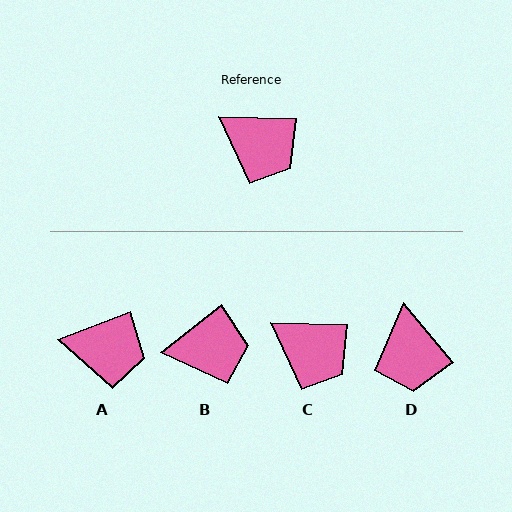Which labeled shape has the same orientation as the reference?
C.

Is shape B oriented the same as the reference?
No, it is off by about 40 degrees.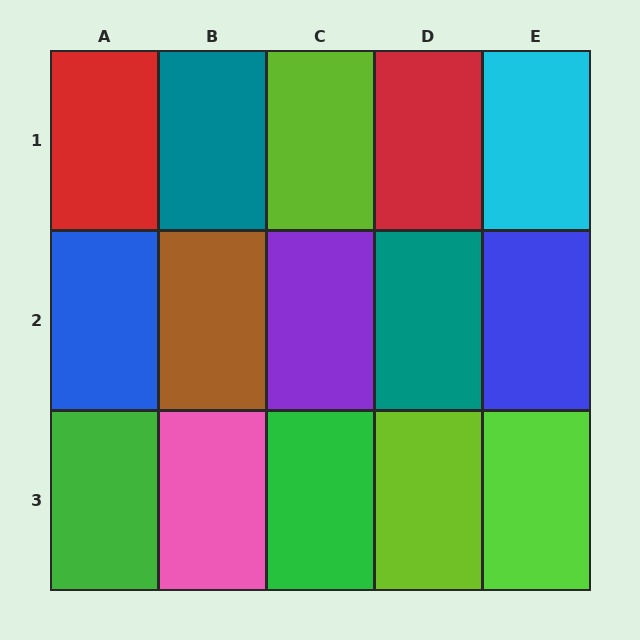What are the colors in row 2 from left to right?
Blue, brown, purple, teal, blue.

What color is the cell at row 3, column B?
Pink.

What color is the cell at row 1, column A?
Red.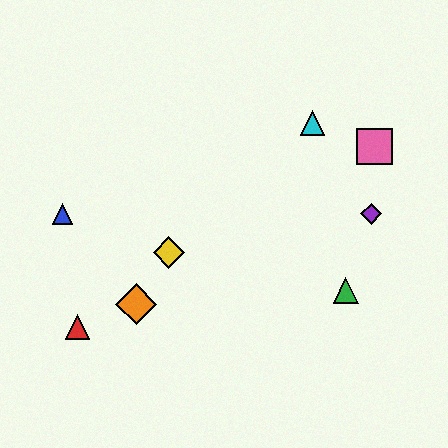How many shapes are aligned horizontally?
2 shapes (the blue triangle, the purple diamond) are aligned horizontally.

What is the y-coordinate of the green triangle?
The green triangle is at y≈291.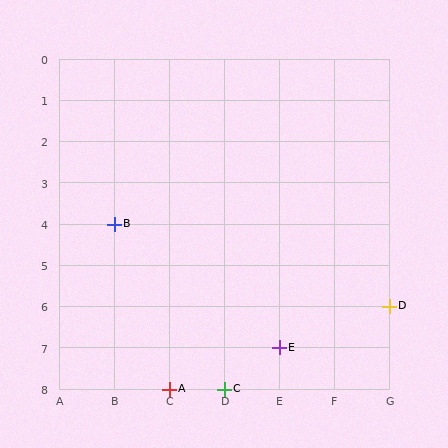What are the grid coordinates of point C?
Point C is at grid coordinates (D, 8).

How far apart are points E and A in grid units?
Points E and A are 2 columns and 1 row apart (about 2.2 grid units diagonally).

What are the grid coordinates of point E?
Point E is at grid coordinates (E, 7).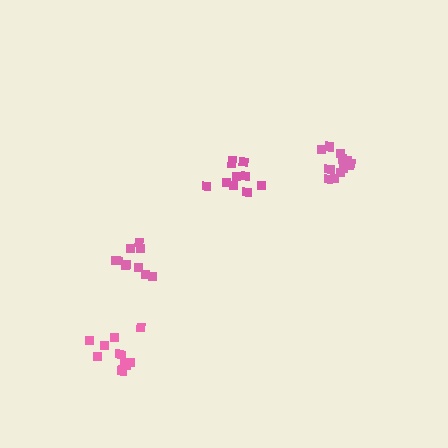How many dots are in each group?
Group 1: 10 dots, Group 2: 13 dots, Group 3: 10 dots, Group 4: 11 dots (44 total).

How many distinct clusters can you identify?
There are 4 distinct clusters.